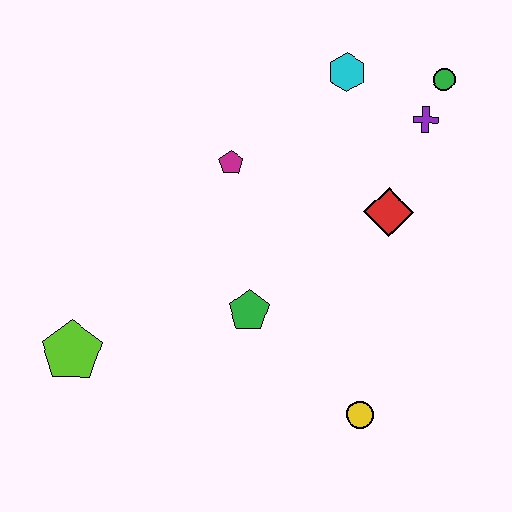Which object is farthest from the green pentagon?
The green circle is farthest from the green pentagon.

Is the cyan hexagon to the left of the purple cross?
Yes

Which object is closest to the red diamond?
The purple cross is closest to the red diamond.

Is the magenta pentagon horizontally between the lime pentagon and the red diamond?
Yes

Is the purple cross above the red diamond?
Yes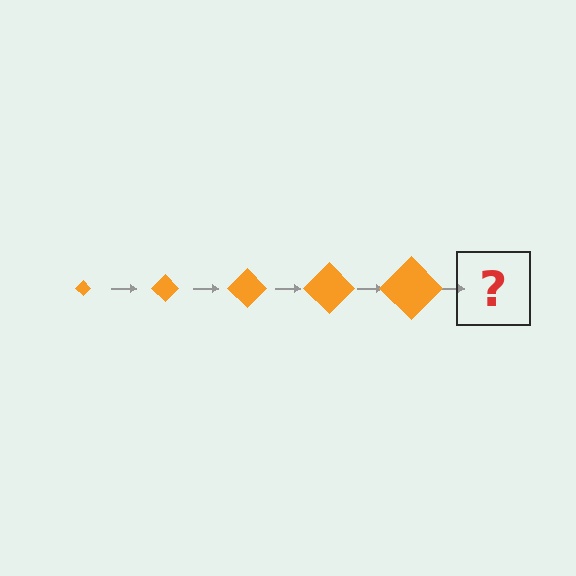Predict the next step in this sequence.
The next step is an orange diamond, larger than the previous one.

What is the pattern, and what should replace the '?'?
The pattern is that the diamond gets progressively larger each step. The '?' should be an orange diamond, larger than the previous one.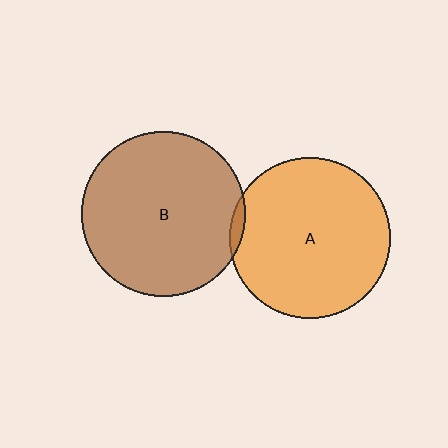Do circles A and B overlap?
Yes.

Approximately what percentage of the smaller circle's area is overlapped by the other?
Approximately 5%.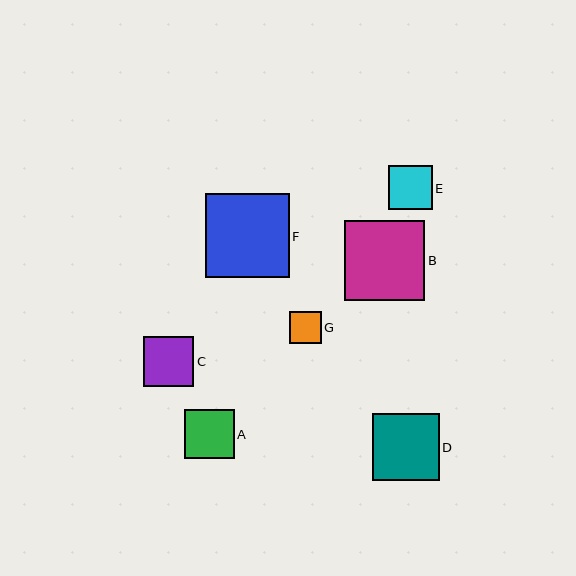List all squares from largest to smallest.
From largest to smallest: F, B, D, C, A, E, G.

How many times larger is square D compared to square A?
Square D is approximately 1.4 times the size of square A.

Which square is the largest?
Square F is the largest with a size of approximately 84 pixels.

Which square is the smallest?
Square G is the smallest with a size of approximately 32 pixels.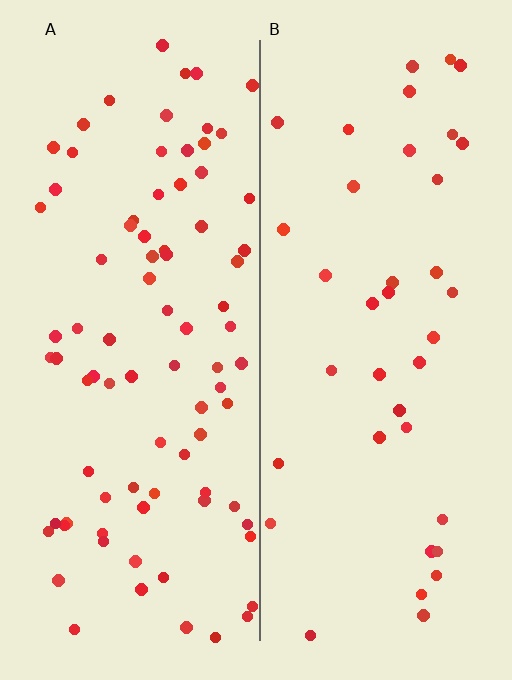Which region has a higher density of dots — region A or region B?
A (the left).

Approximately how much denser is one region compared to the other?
Approximately 2.2× — region A over region B.